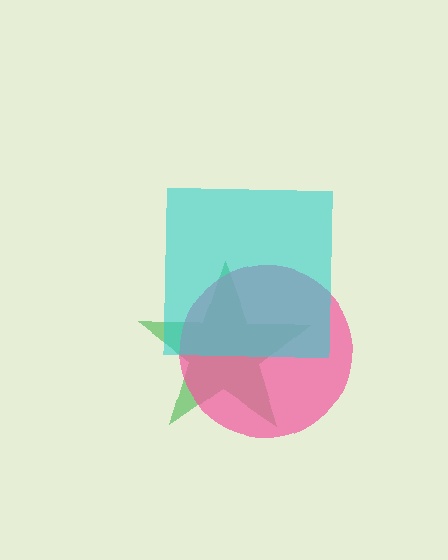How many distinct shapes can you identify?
There are 3 distinct shapes: a green star, a pink circle, a cyan square.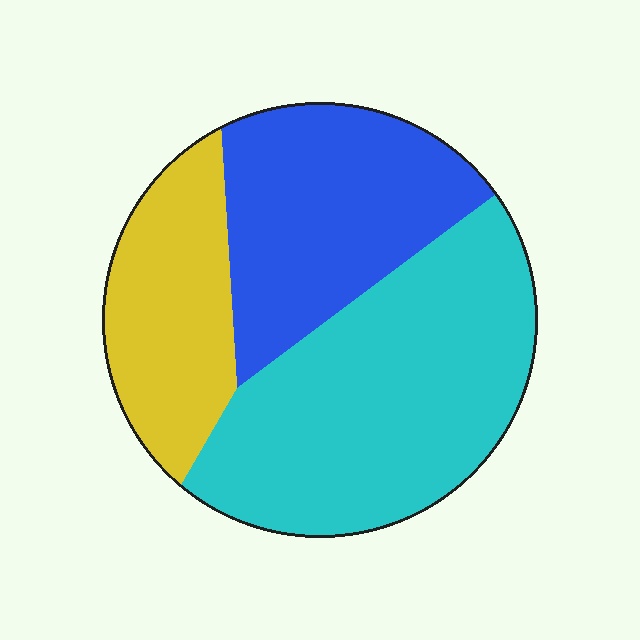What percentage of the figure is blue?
Blue takes up about one third (1/3) of the figure.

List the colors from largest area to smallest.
From largest to smallest: cyan, blue, yellow.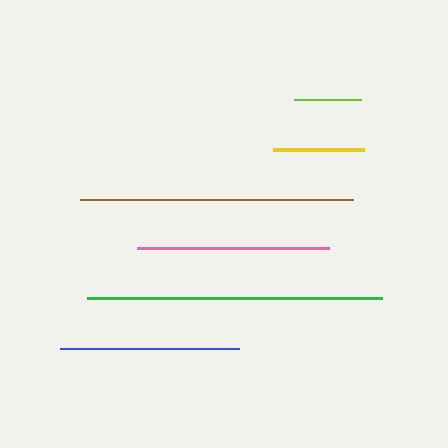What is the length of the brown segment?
The brown segment is approximately 273 pixels long.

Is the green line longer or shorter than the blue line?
The green line is longer than the blue line.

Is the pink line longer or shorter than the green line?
The green line is longer than the pink line.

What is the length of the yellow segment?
The yellow segment is approximately 91 pixels long.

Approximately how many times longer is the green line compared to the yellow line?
The green line is approximately 3.3 times the length of the yellow line.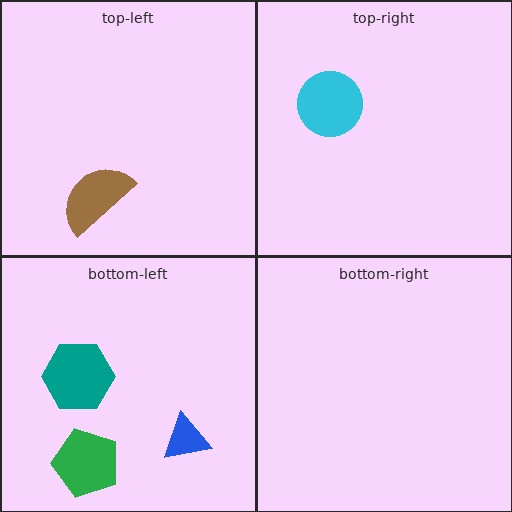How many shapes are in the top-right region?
1.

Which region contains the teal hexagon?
The bottom-left region.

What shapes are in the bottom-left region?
The teal hexagon, the green pentagon, the blue triangle.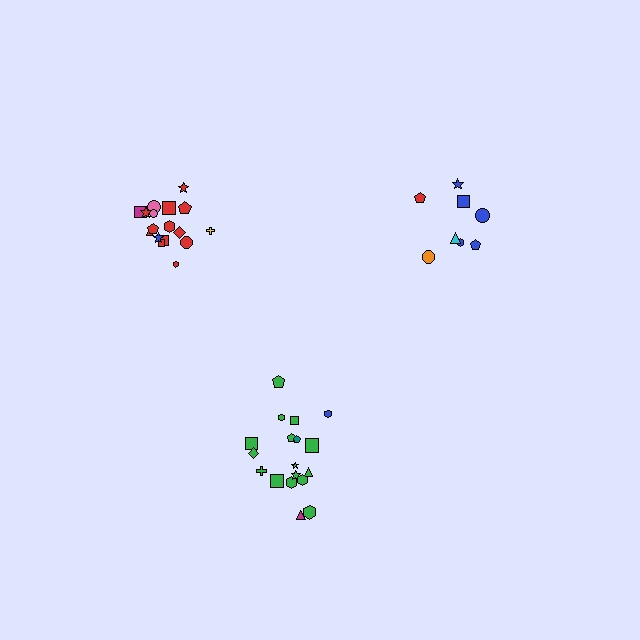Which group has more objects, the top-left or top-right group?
The top-left group.